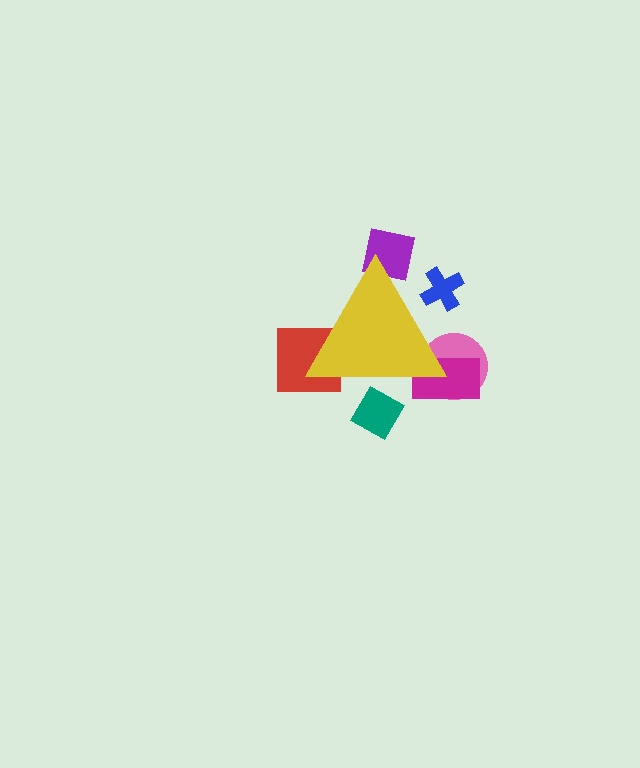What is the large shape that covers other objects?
A yellow triangle.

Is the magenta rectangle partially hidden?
Yes, the magenta rectangle is partially hidden behind the yellow triangle.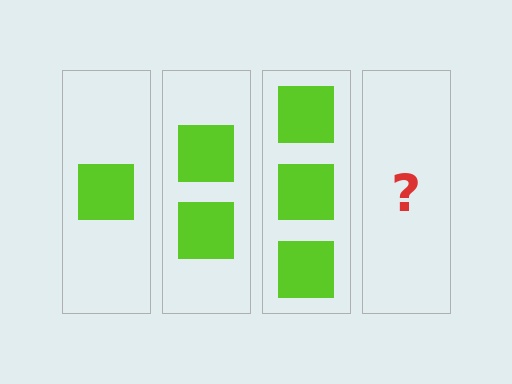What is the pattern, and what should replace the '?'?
The pattern is that each step adds one more square. The '?' should be 4 squares.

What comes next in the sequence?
The next element should be 4 squares.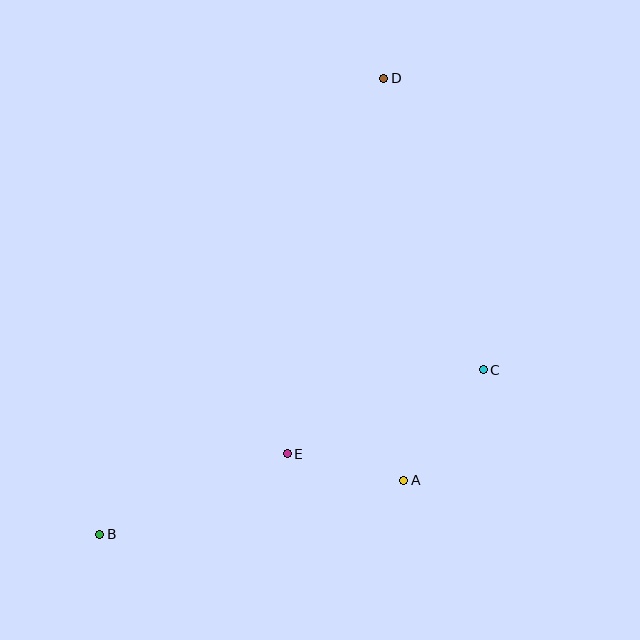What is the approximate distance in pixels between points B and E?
The distance between B and E is approximately 204 pixels.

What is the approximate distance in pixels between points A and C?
The distance between A and C is approximately 136 pixels.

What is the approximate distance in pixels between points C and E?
The distance between C and E is approximately 213 pixels.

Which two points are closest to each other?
Points A and E are closest to each other.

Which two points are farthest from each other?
Points B and D are farthest from each other.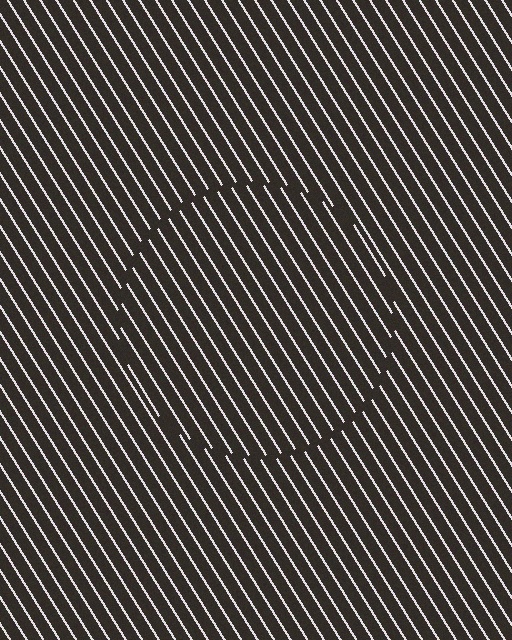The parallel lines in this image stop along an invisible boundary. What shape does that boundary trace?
An illusory circle. The interior of the shape contains the same grating, shifted by half a period — the contour is defined by the phase discontinuity where line-ends from the inner and outer gratings abut.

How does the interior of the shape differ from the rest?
The interior of the shape contains the same grating, shifted by half a period — the contour is defined by the phase discontinuity where line-ends from the inner and outer gratings abut.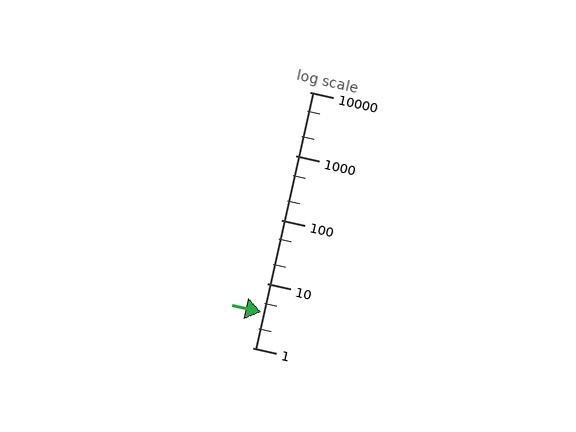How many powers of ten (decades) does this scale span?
The scale spans 4 decades, from 1 to 10000.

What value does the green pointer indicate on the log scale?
The pointer indicates approximately 3.6.